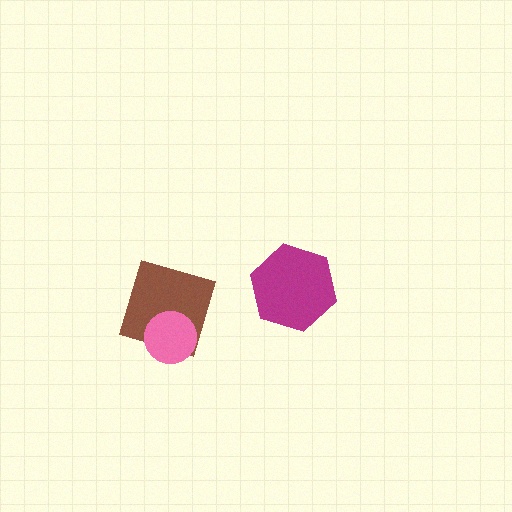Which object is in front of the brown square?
The pink circle is in front of the brown square.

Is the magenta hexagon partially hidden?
No, no other shape covers it.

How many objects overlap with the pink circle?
1 object overlaps with the pink circle.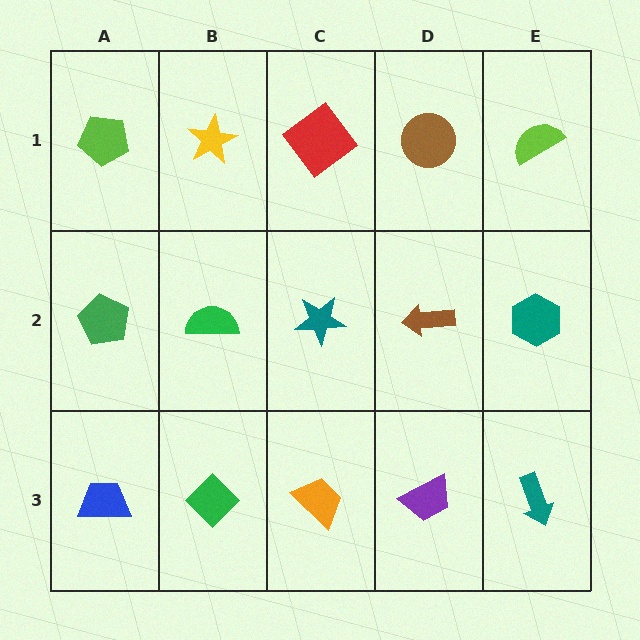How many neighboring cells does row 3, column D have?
3.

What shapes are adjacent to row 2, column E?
A lime semicircle (row 1, column E), a teal arrow (row 3, column E), a brown arrow (row 2, column D).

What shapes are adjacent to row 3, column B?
A green semicircle (row 2, column B), a blue trapezoid (row 3, column A), an orange trapezoid (row 3, column C).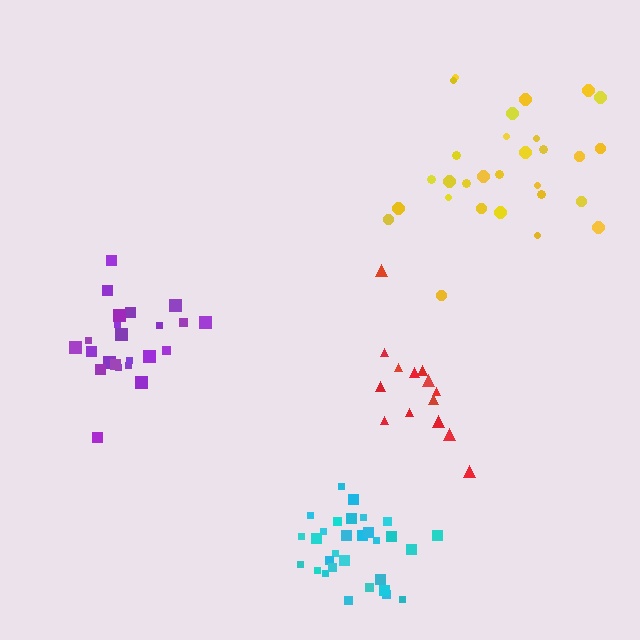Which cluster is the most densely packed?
Cyan.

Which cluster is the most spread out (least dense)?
Yellow.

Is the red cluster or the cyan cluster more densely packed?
Cyan.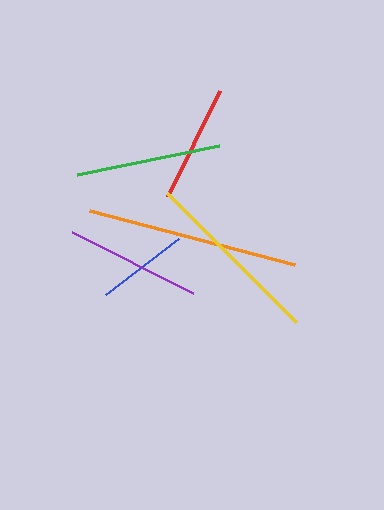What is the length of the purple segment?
The purple segment is approximately 136 pixels long.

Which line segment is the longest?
The orange line is the longest at approximately 212 pixels.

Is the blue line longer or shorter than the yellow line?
The yellow line is longer than the blue line.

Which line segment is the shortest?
The blue line is the shortest at approximately 91 pixels.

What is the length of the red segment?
The red segment is approximately 119 pixels long.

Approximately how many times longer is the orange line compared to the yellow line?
The orange line is approximately 1.2 times the length of the yellow line.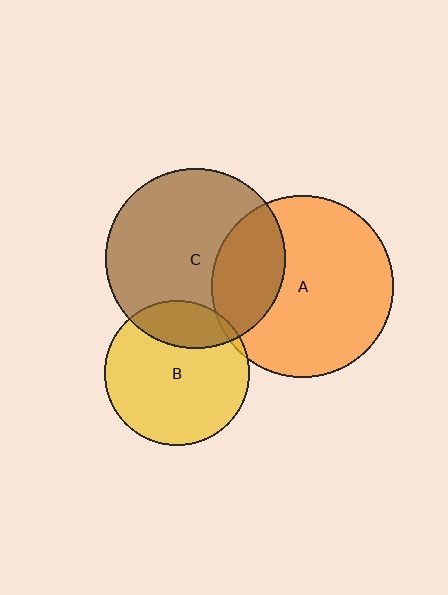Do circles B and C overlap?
Yes.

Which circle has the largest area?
Circle A (orange).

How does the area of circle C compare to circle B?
Approximately 1.5 times.